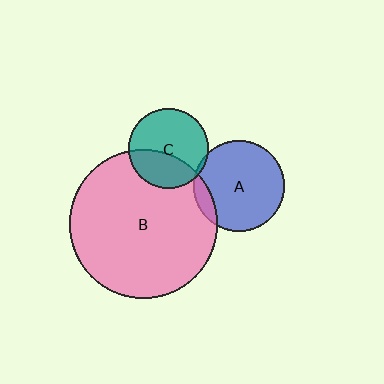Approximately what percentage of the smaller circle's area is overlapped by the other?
Approximately 5%.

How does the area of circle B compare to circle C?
Approximately 3.4 times.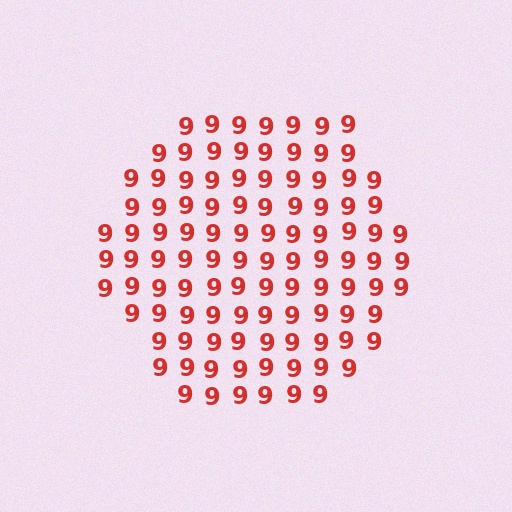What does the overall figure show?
The overall figure shows a hexagon.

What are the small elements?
The small elements are digit 9's.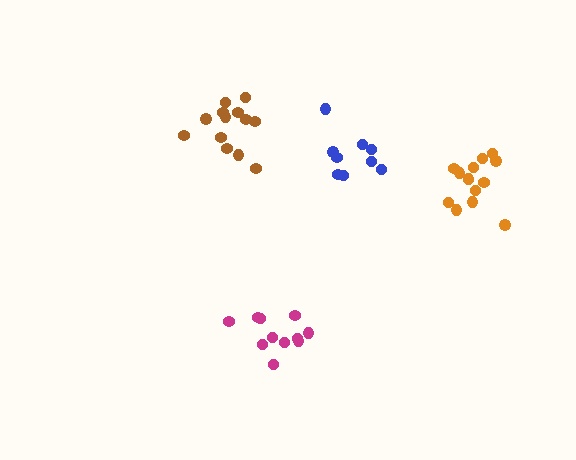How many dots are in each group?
Group 1: 9 dots, Group 2: 11 dots, Group 3: 13 dots, Group 4: 14 dots (47 total).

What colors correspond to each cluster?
The clusters are colored: blue, magenta, brown, orange.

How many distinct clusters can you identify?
There are 4 distinct clusters.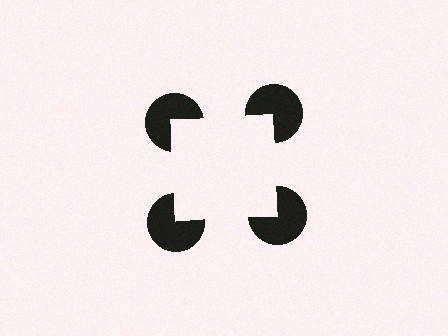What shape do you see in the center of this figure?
An illusory square — its edges are inferred from the aligned wedge cuts in the pac-man discs, not physically drawn.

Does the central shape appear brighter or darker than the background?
It typically appears slightly brighter than the background, even though no actual brightness change is drawn.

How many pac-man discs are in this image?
There are 4 — one at each vertex of the illusory square.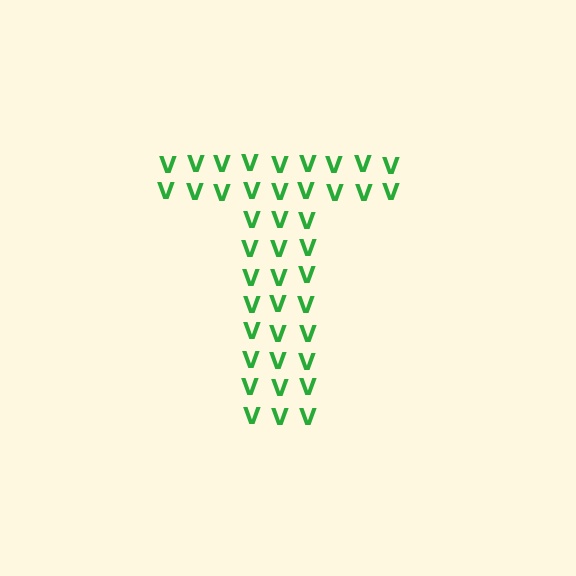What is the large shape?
The large shape is the letter T.